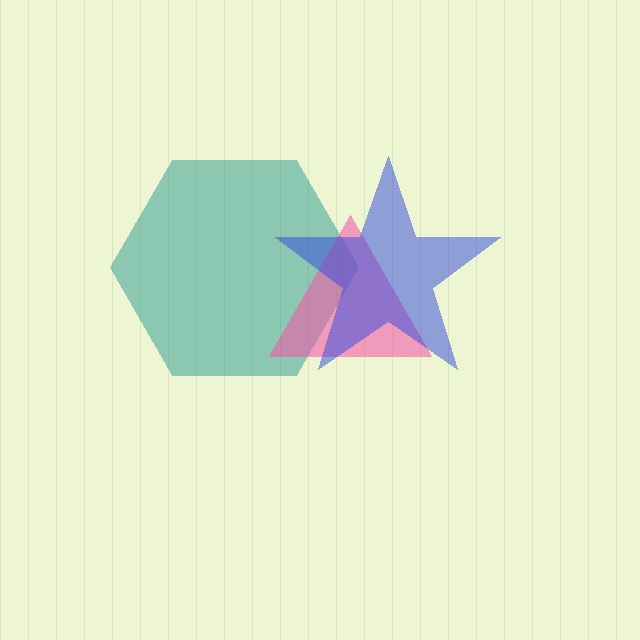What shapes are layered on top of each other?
The layered shapes are: a teal hexagon, a pink triangle, a blue star.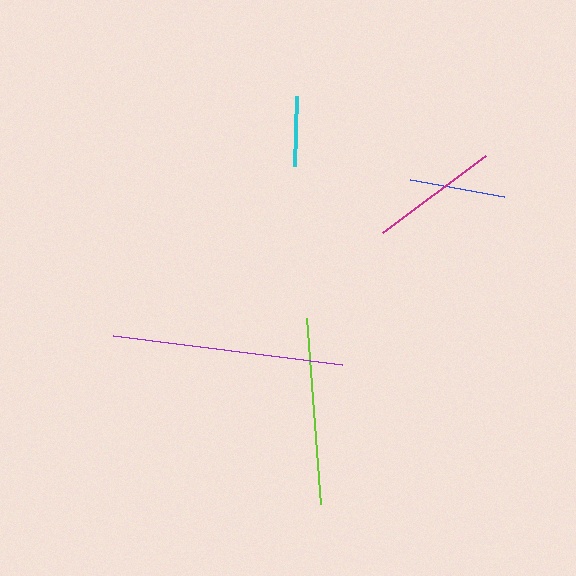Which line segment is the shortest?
The cyan line is the shortest at approximately 70 pixels.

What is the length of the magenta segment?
The magenta segment is approximately 128 pixels long.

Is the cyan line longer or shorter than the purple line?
The purple line is longer than the cyan line.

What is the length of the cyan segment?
The cyan segment is approximately 70 pixels long.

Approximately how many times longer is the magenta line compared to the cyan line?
The magenta line is approximately 1.8 times the length of the cyan line.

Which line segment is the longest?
The purple line is the longest at approximately 231 pixels.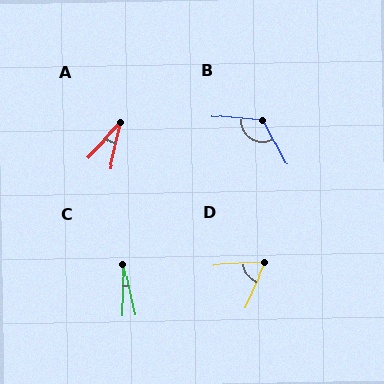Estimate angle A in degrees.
Approximately 31 degrees.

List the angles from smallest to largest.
C (15°), A (31°), D (63°), B (122°).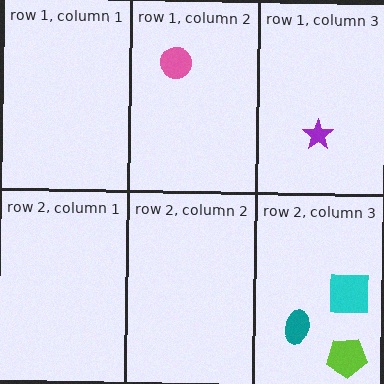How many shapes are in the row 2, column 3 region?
3.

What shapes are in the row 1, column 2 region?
The pink circle.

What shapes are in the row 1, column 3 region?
The purple star.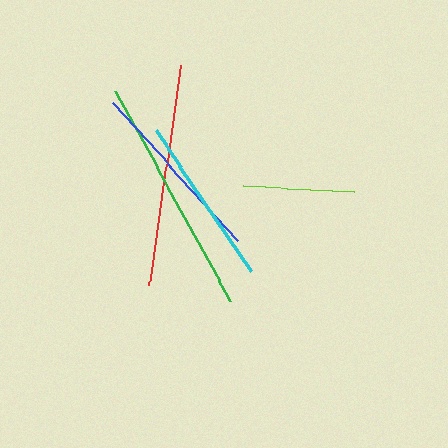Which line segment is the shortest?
The lime line is the shortest at approximately 111 pixels.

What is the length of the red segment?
The red segment is approximately 223 pixels long.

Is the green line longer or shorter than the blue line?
The green line is longer than the blue line.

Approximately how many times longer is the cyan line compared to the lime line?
The cyan line is approximately 1.5 times the length of the lime line.